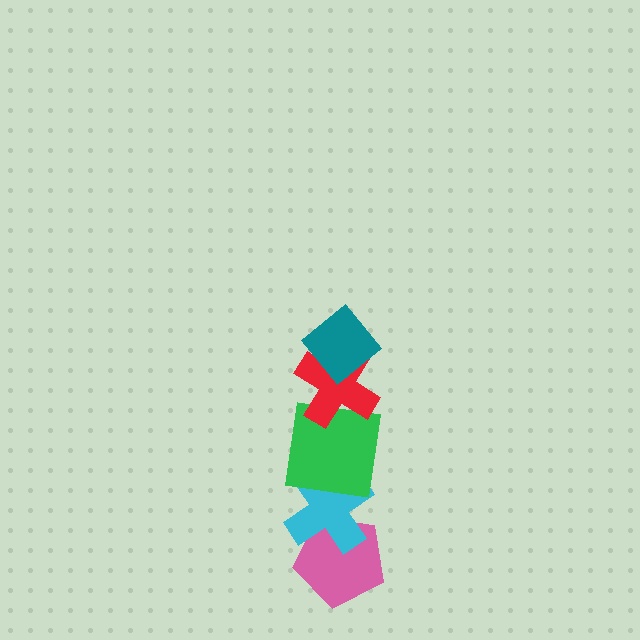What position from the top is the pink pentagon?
The pink pentagon is 5th from the top.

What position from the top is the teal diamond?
The teal diamond is 1st from the top.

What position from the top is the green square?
The green square is 3rd from the top.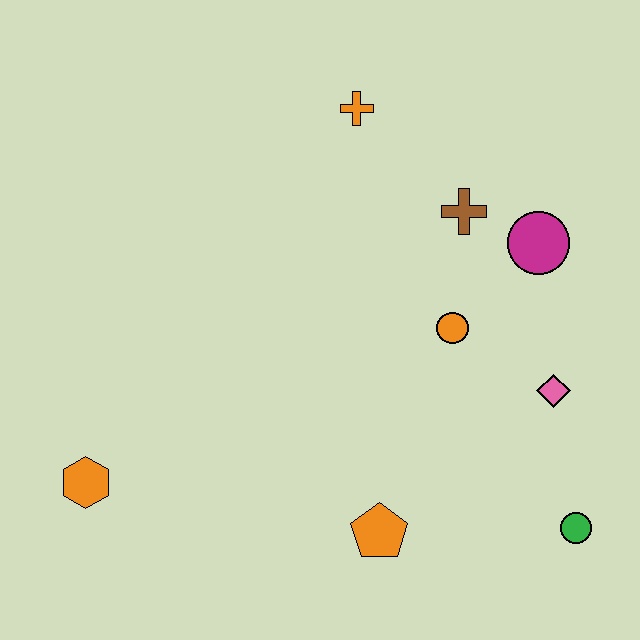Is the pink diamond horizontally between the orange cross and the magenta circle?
No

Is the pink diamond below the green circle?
No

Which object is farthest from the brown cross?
The orange hexagon is farthest from the brown cross.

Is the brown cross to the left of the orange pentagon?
No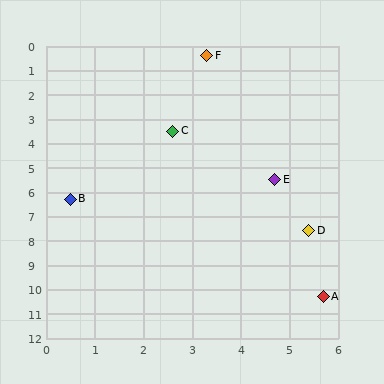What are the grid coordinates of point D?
Point D is at approximately (5.4, 7.6).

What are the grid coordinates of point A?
Point A is at approximately (5.7, 10.3).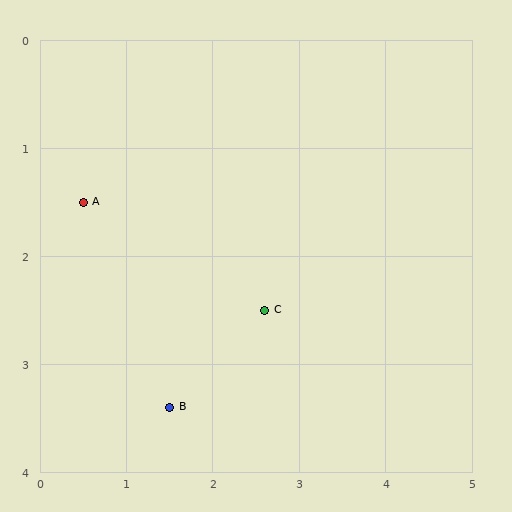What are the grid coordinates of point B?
Point B is at approximately (1.5, 3.4).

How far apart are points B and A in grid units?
Points B and A are about 2.1 grid units apart.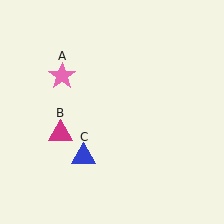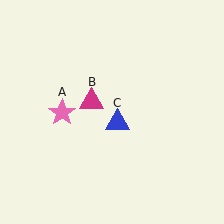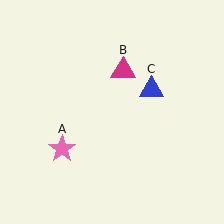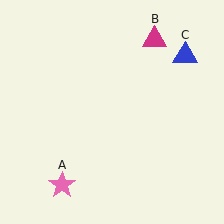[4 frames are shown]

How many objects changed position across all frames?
3 objects changed position: pink star (object A), magenta triangle (object B), blue triangle (object C).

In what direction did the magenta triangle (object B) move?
The magenta triangle (object B) moved up and to the right.